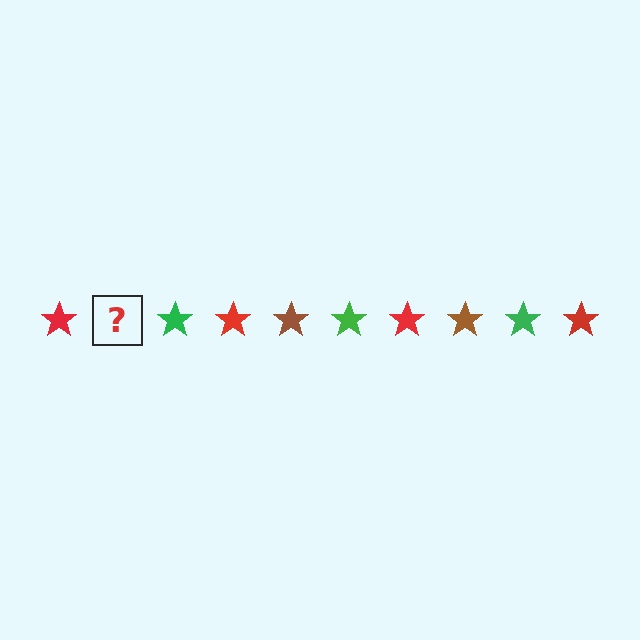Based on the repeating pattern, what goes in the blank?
The blank should be a brown star.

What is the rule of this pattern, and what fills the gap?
The rule is that the pattern cycles through red, brown, green stars. The gap should be filled with a brown star.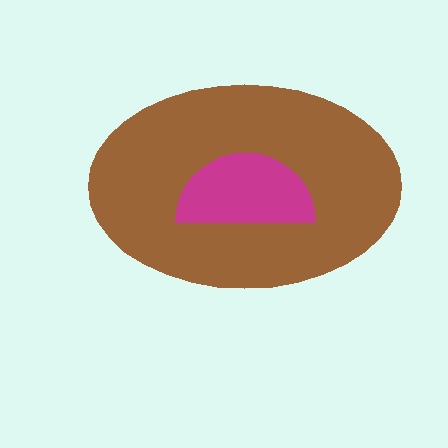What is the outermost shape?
The brown ellipse.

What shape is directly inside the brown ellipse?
The magenta semicircle.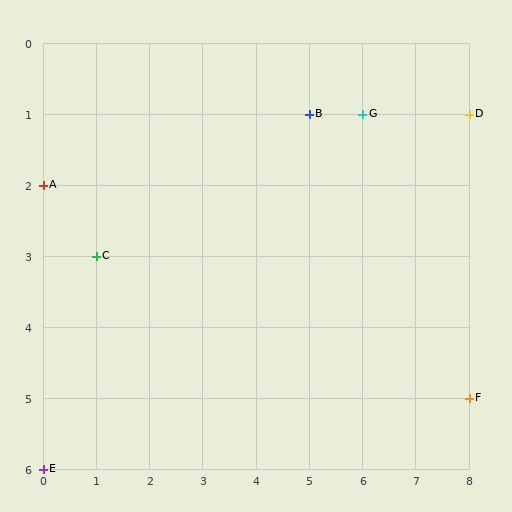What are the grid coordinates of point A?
Point A is at grid coordinates (0, 2).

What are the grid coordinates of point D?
Point D is at grid coordinates (8, 1).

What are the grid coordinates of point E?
Point E is at grid coordinates (0, 6).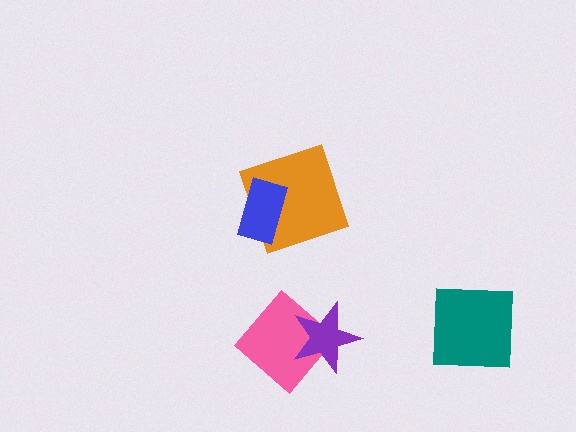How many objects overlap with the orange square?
1 object overlaps with the orange square.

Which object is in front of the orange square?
The blue rectangle is in front of the orange square.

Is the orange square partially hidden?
Yes, it is partially covered by another shape.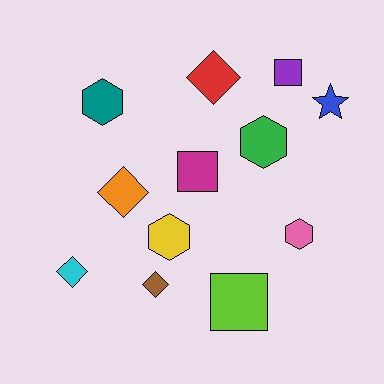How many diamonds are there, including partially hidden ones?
There are 4 diamonds.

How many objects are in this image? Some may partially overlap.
There are 12 objects.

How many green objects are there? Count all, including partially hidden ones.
There is 1 green object.